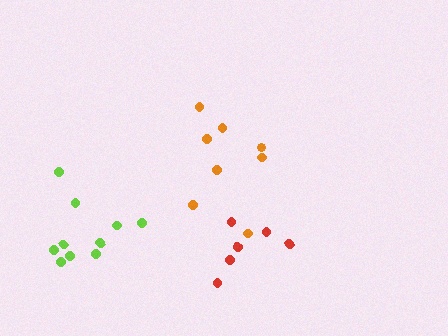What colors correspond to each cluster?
The clusters are colored: orange, red, lime.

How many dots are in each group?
Group 1: 8 dots, Group 2: 6 dots, Group 3: 10 dots (24 total).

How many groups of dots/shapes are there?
There are 3 groups.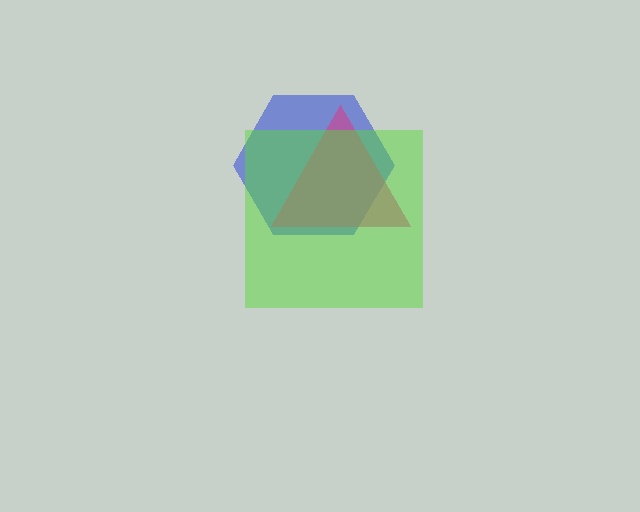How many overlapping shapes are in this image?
There are 3 overlapping shapes in the image.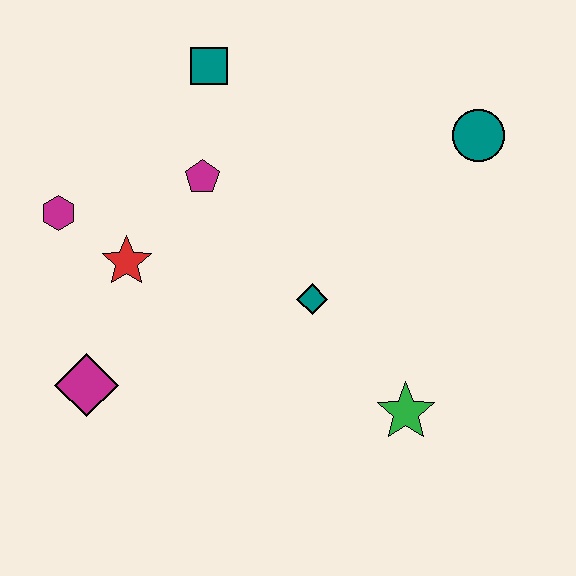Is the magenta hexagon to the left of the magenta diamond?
Yes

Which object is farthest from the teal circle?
The magenta diamond is farthest from the teal circle.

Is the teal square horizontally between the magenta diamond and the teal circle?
Yes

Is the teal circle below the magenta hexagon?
No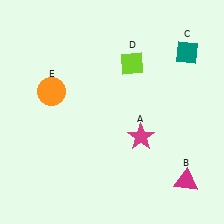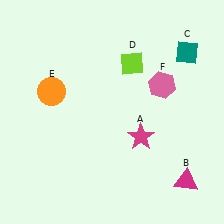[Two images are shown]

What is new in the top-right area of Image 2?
A pink hexagon (F) was added in the top-right area of Image 2.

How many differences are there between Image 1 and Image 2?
There is 1 difference between the two images.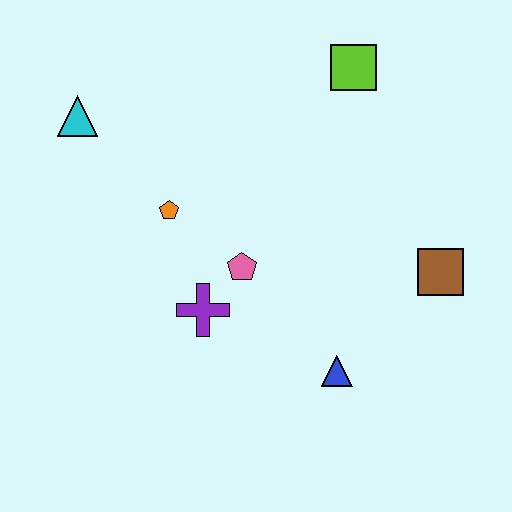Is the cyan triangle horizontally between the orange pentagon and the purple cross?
No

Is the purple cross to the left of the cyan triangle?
No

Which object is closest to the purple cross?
The pink pentagon is closest to the purple cross.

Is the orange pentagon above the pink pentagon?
Yes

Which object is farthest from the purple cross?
The lime square is farthest from the purple cross.